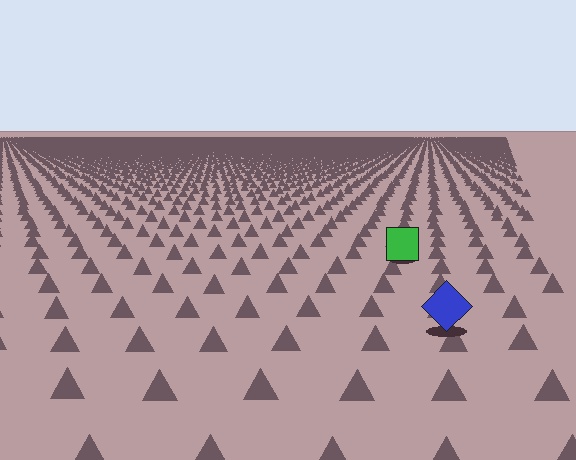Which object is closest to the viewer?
The blue diamond is closest. The texture marks near it are larger and more spread out.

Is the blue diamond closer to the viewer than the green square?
Yes. The blue diamond is closer — you can tell from the texture gradient: the ground texture is coarser near it.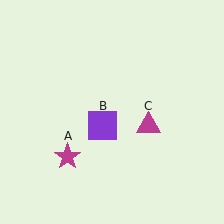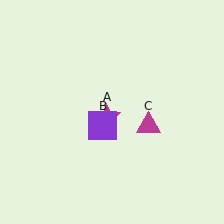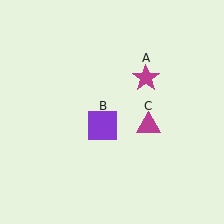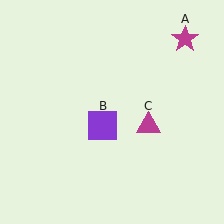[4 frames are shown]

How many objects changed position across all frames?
1 object changed position: magenta star (object A).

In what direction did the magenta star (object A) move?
The magenta star (object A) moved up and to the right.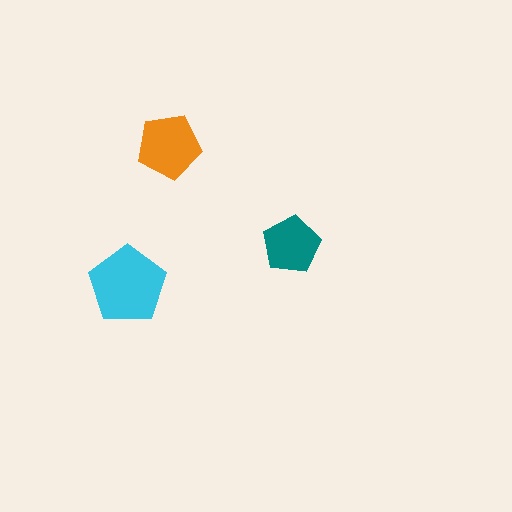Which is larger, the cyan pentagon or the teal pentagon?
The cyan one.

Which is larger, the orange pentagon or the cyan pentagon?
The cyan one.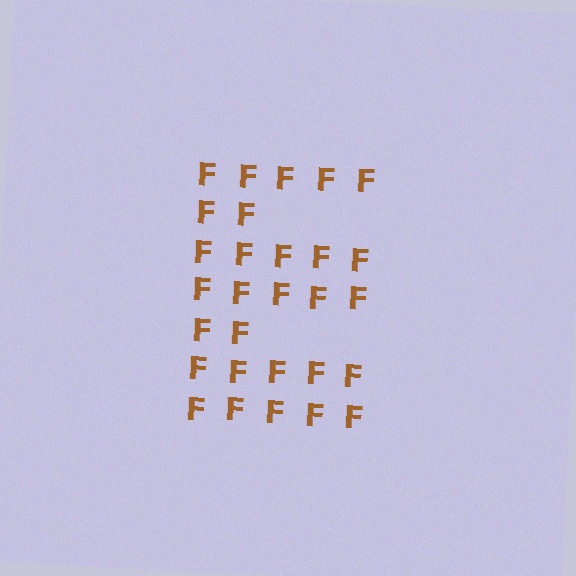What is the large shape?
The large shape is the letter E.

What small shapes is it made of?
It is made of small letter F's.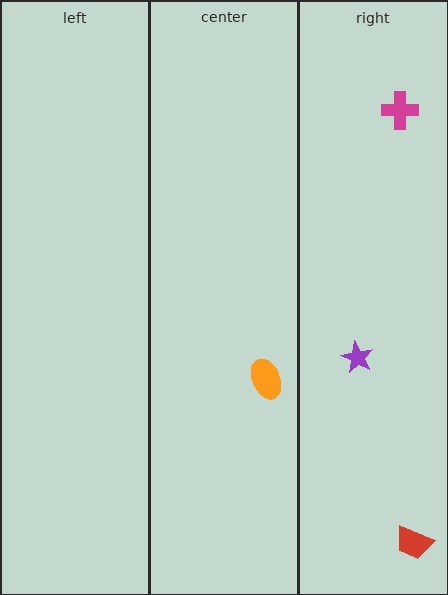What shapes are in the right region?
The magenta cross, the red trapezoid, the purple star.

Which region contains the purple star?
The right region.